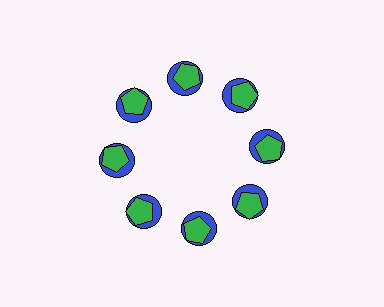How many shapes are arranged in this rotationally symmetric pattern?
There are 16 shapes, arranged in 8 groups of 2.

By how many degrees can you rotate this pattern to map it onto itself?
The pattern maps onto itself every 45 degrees of rotation.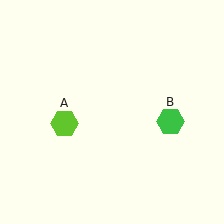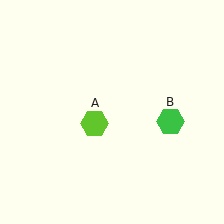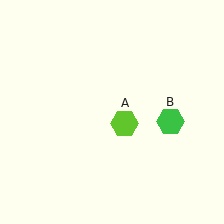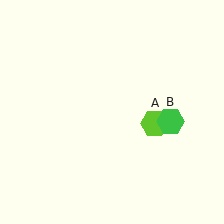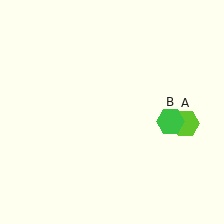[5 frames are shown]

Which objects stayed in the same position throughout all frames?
Green hexagon (object B) remained stationary.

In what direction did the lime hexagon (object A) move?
The lime hexagon (object A) moved right.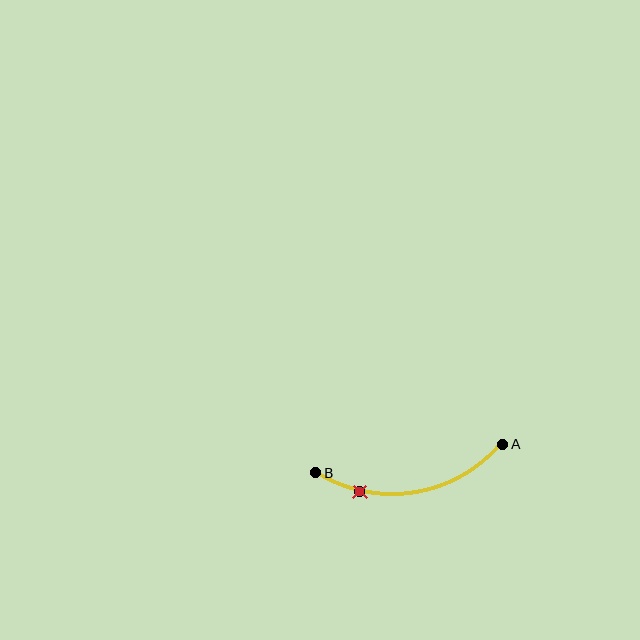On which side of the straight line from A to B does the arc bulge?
The arc bulges below the straight line connecting A and B.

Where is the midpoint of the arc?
The arc midpoint is the point on the curve farthest from the straight line joining A and B. It sits below that line.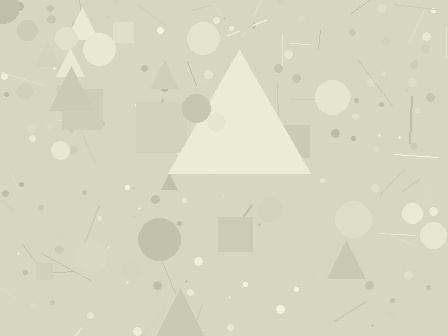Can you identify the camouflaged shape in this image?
The camouflaged shape is a triangle.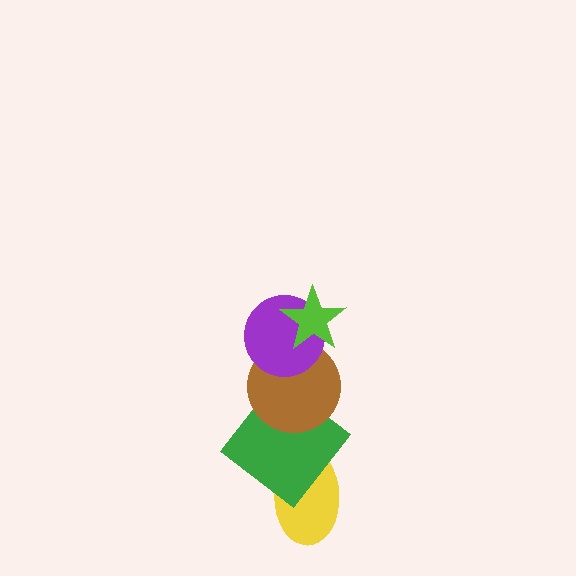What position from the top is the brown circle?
The brown circle is 3rd from the top.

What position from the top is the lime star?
The lime star is 1st from the top.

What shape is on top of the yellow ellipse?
The green diamond is on top of the yellow ellipse.